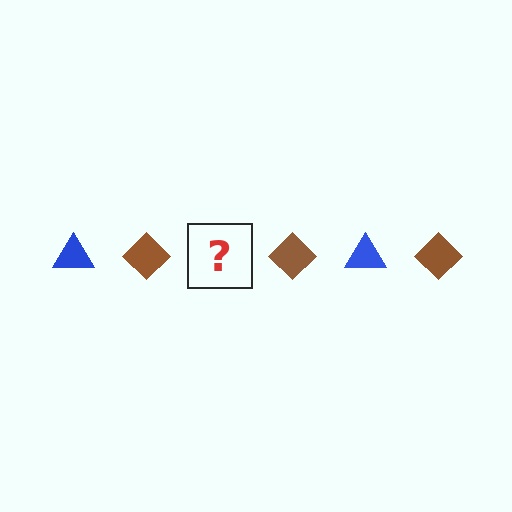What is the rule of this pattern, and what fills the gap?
The rule is that the pattern alternates between blue triangle and brown diamond. The gap should be filled with a blue triangle.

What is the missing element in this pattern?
The missing element is a blue triangle.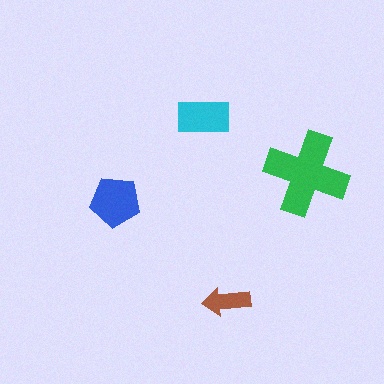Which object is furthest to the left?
The blue pentagon is leftmost.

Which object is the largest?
The green cross.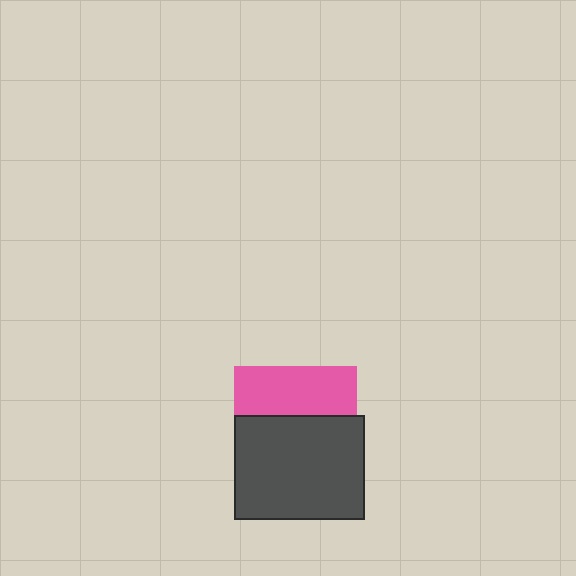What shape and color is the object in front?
The object in front is a dark gray rectangle.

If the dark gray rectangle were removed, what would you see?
You would see the complete pink square.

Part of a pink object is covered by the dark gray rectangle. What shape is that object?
It is a square.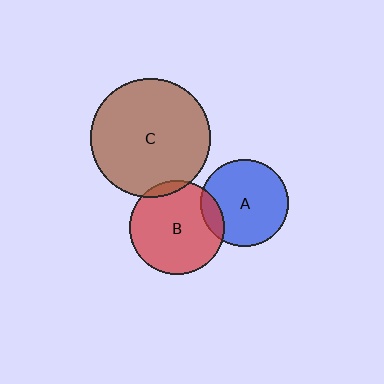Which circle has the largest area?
Circle C (brown).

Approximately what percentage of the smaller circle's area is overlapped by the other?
Approximately 5%.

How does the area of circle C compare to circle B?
Approximately 1.6 times.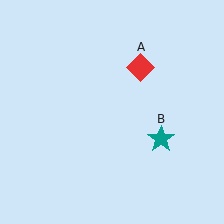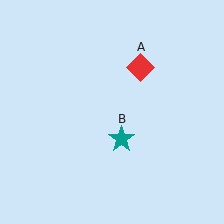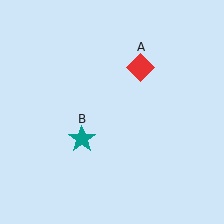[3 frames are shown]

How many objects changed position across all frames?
1 object changed position: teal star (object B).